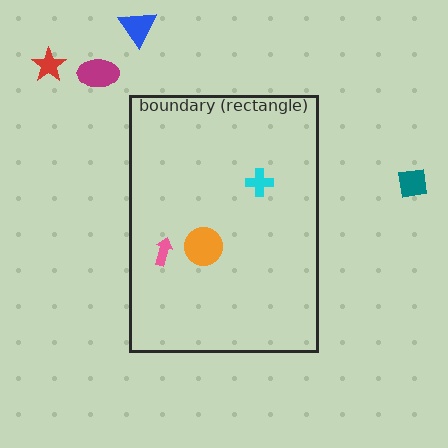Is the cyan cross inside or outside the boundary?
Inside.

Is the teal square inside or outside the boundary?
Outside.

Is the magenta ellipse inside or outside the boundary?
Outside.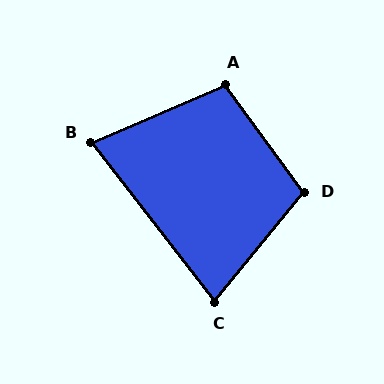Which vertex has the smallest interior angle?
B, at approximately 76 degrees.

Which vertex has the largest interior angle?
D, at approximately 104 degrees.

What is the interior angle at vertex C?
Approximately 77 degrees (acute).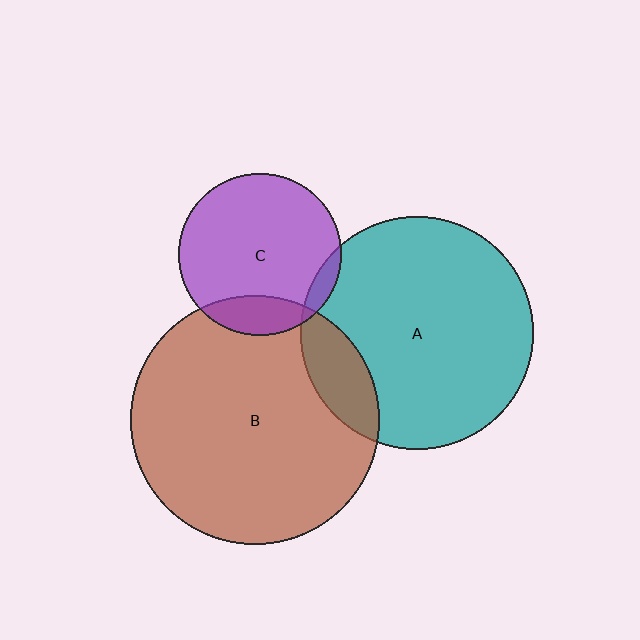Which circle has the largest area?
Circle B (brown).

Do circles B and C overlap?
Yes.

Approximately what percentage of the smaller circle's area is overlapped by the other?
Approximately 15%.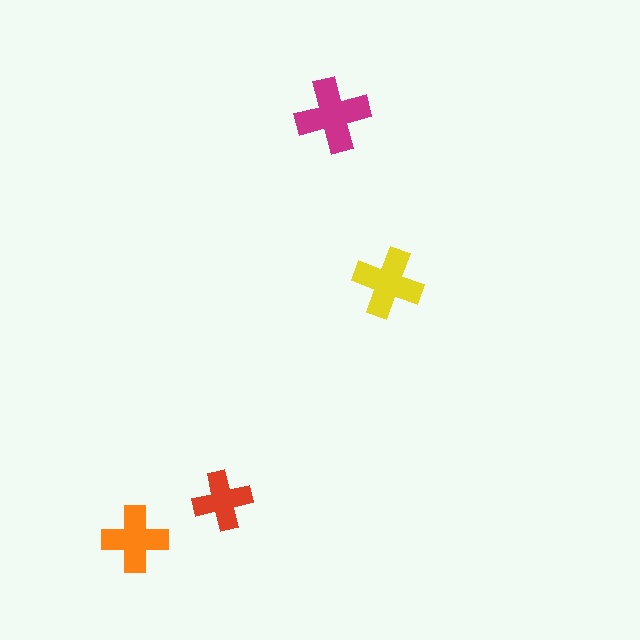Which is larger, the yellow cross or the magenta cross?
The magenta one.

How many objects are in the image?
There are 4 objects in the image.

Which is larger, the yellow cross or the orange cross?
The yellow one.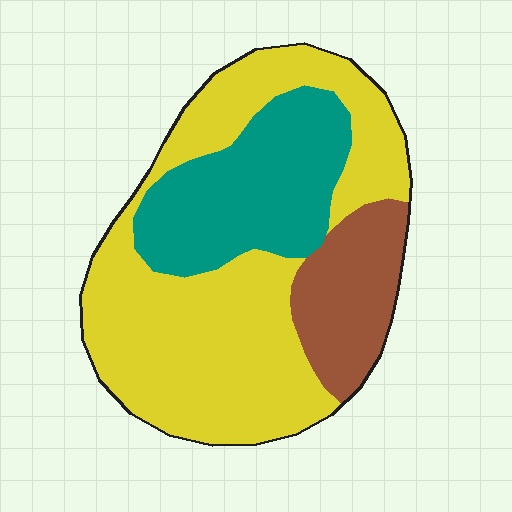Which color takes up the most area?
Yellow, at roughly 55%.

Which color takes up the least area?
Brown, at roughly 15%.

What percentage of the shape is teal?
Teal covers 27% of the shape.